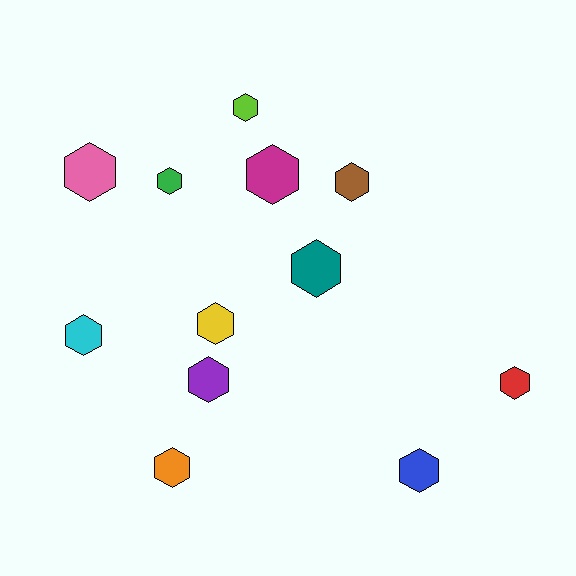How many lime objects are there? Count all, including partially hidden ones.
There is 1 lime object.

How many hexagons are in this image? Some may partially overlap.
There are 12 hexagons.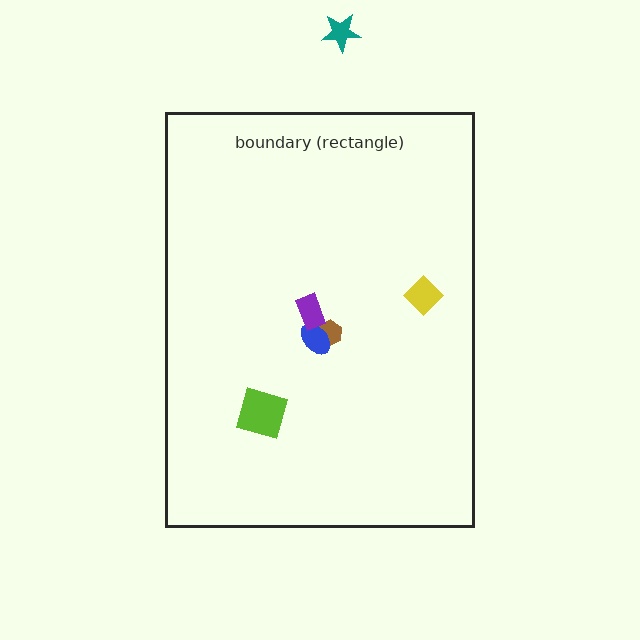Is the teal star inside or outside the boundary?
Outside.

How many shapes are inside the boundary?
5 inside, 1 outside.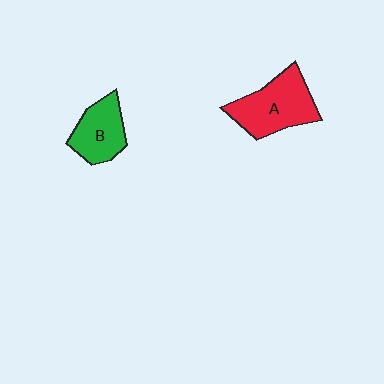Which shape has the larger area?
Shape A (red).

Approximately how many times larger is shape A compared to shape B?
Approximately 1.4 times.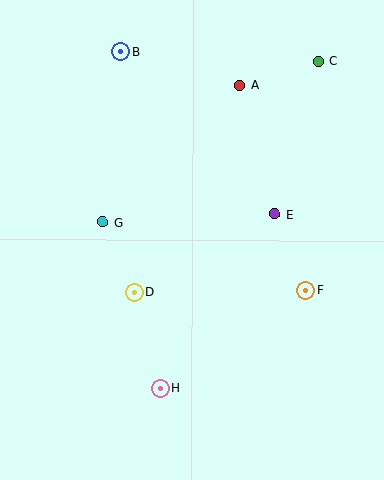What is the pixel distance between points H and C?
The distance between H and C is 363 pixels.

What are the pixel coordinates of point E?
Point E is at (275, 214).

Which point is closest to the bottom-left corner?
Point H is closest to the bottom-left corner.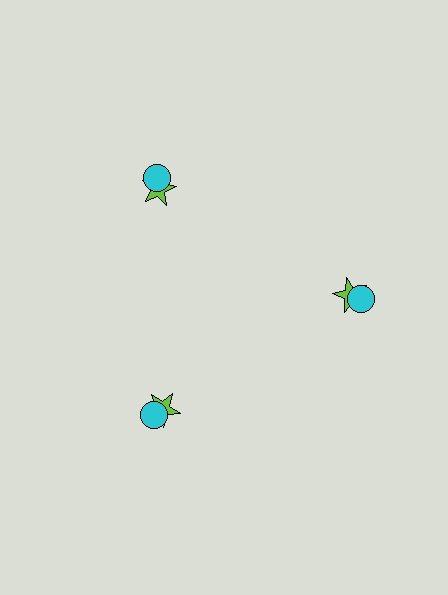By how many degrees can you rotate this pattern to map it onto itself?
The pattern maps onto itself every 120 degrees of rotation.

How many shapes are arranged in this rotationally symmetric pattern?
There are 6 shapes, arranged in 3 groups of 2.